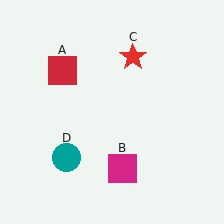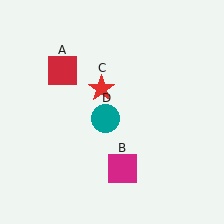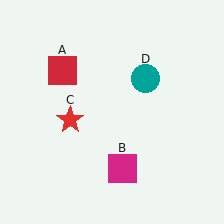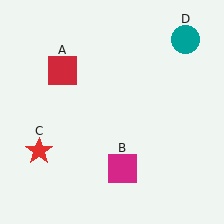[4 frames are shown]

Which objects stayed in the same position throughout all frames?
Red square (object A) and magenta square (object B) remained stationary.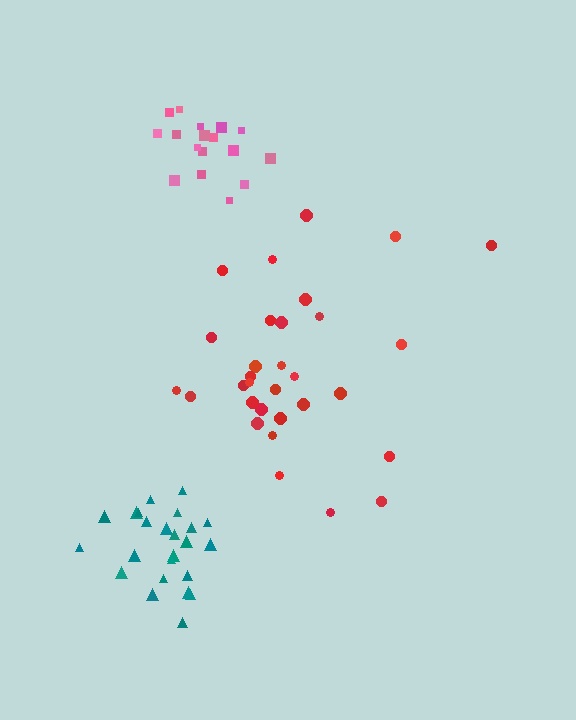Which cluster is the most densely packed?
Teal.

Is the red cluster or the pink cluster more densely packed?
Pink.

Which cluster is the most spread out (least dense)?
Red.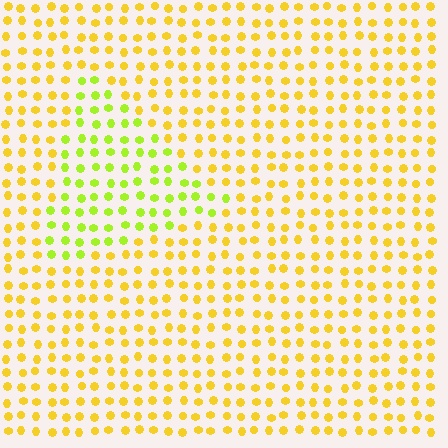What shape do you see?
I see a triangle.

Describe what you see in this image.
The image is filled with small yellow elements in a uniform arrangement. A triangle-shaped region is visible where the elements are tinted to a slightly different hue, forming a subtle color boundary.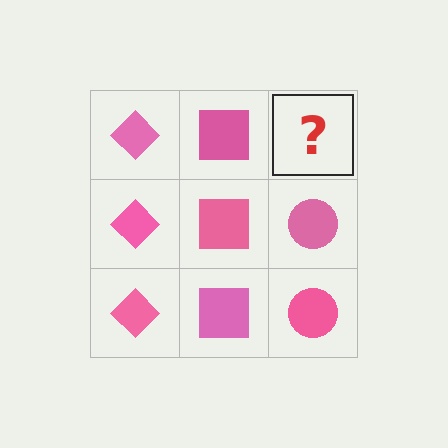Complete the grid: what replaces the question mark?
The question mark should be replaced with a pink circle.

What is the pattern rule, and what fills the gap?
The rule is that each column has a consistent shape. The gap should be filled with a pink circle.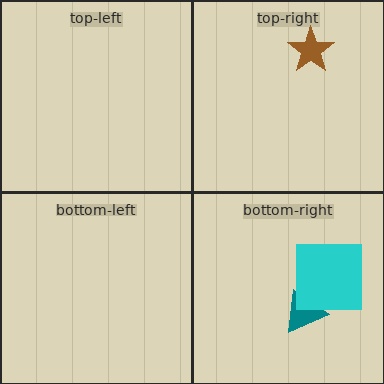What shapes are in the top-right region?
The brown star.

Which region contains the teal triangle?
The bottom-right region.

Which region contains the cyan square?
The bottom-right region.